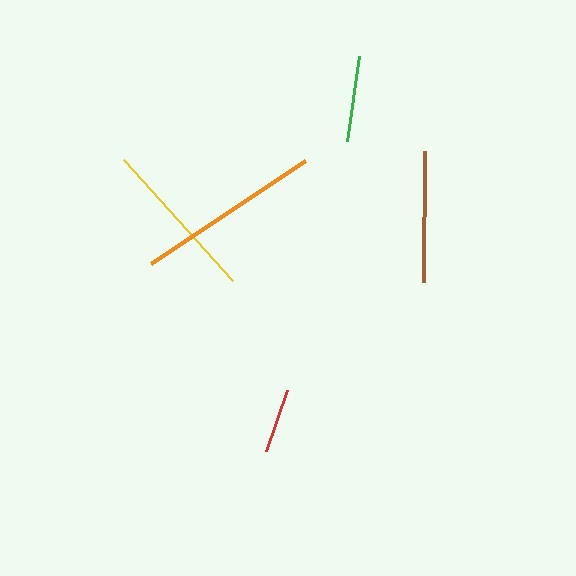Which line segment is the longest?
The orange line is the longest at approximately 185 pixels.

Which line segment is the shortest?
The red line is the shortest at approximately 65 pixels.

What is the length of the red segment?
The red segment is approximately 65 pixels long.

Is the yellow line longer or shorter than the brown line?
The yellow line is longer than the brown line.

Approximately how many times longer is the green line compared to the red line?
The green line is approximately 1.3 times the length of the red line.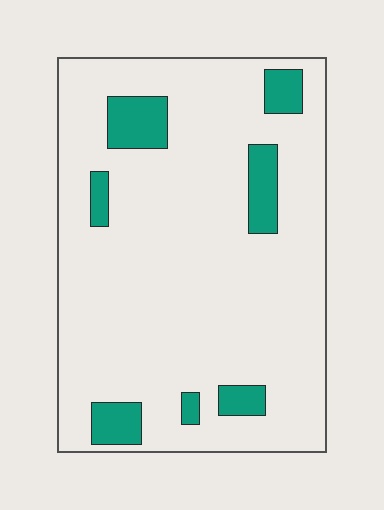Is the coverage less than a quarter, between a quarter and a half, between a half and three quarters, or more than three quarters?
Less than a quarter.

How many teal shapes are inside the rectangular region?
7.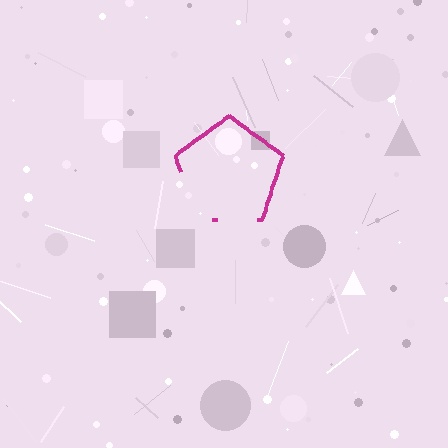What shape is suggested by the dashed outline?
The dashed outline suggests a pentagon.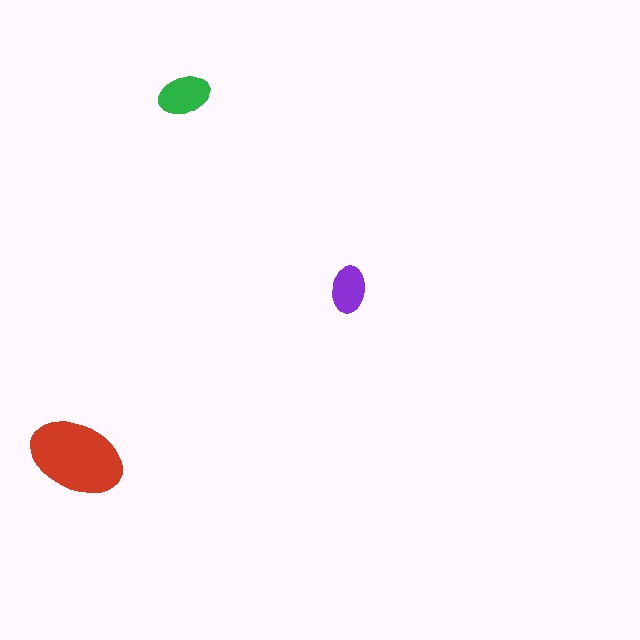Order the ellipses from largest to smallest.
the red one, the green one, the purple one.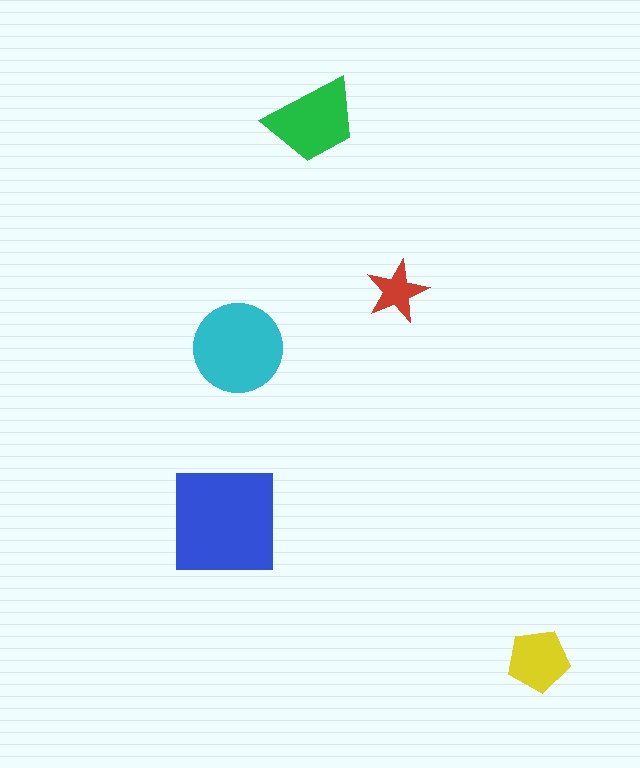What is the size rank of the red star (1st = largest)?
5th.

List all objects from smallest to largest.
The red star, the yellow pentagon, the green trapezoid, the cyan circle, the blue square.